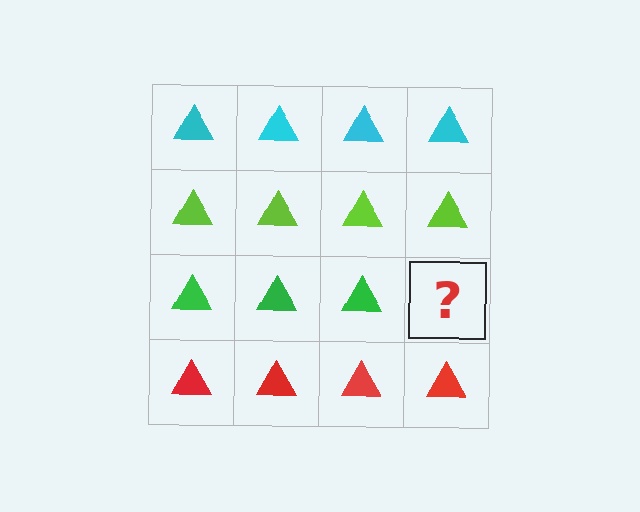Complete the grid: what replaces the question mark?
The question mark should be replaced with a green triangle.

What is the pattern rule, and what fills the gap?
The rule is that each row has a consistent color. The gap should be filled with a green triangle.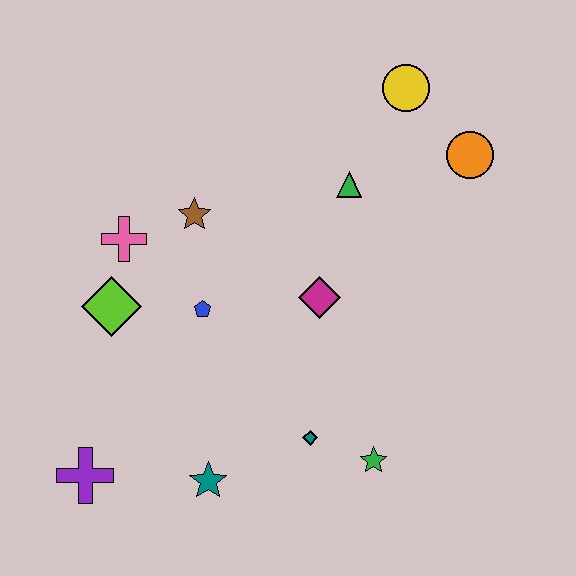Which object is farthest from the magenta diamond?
The purple cross is farthest from the magenta diamond.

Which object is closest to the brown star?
The pink cross is closest to the brown star.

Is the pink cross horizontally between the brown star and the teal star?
No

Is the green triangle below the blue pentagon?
No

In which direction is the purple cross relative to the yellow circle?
The purple cross is below the yellow circle.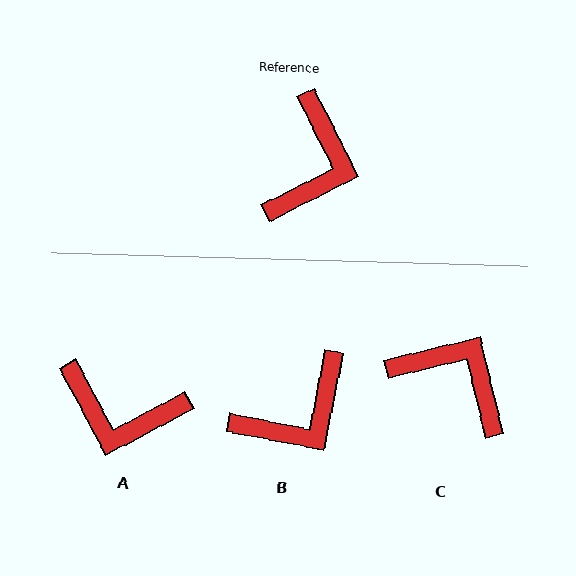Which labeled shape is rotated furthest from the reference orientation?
A, about 89 degrees away.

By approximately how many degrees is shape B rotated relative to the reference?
Approximately 38 degrees clockwise.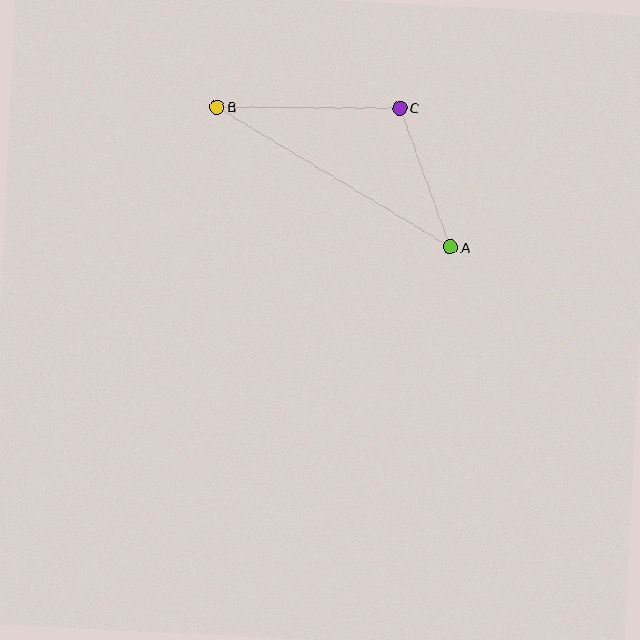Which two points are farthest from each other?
Points A and B are farthest from each other.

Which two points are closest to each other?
Points A and C are closest to each other.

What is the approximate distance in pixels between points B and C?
The distance between B and C is approximately 182 pixels.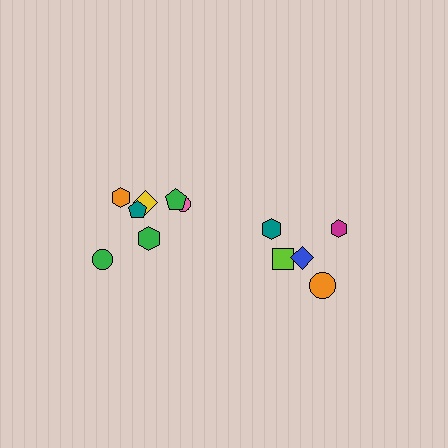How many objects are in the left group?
There are 7 objects.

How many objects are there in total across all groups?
There are 12 objects.